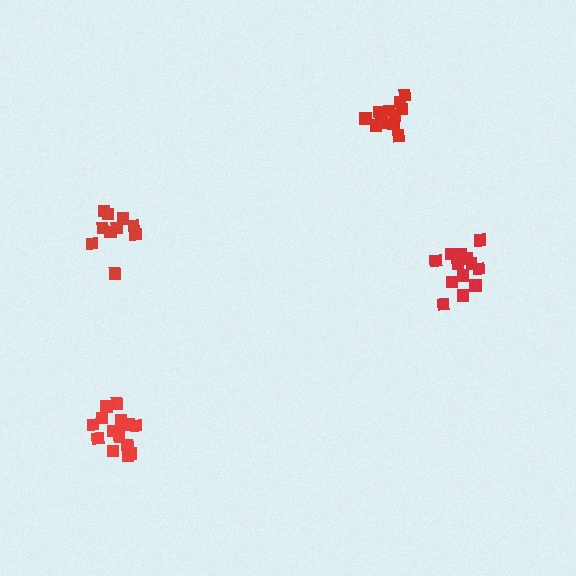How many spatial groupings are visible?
There are 4 spatial groupings.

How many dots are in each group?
Group 1: 14 dots, Group 2: 10 dots, Group 3: 15 dots, Group 4: 12 dots (51 total).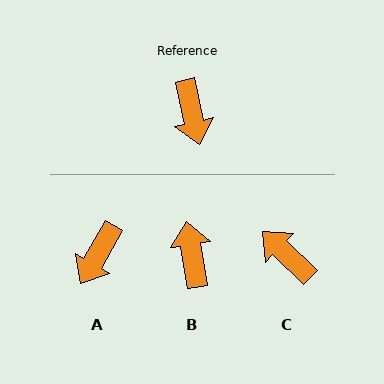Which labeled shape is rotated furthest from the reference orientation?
B, about 177 degrees away.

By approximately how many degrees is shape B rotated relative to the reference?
Approximately 177 degrees counter-clockwise.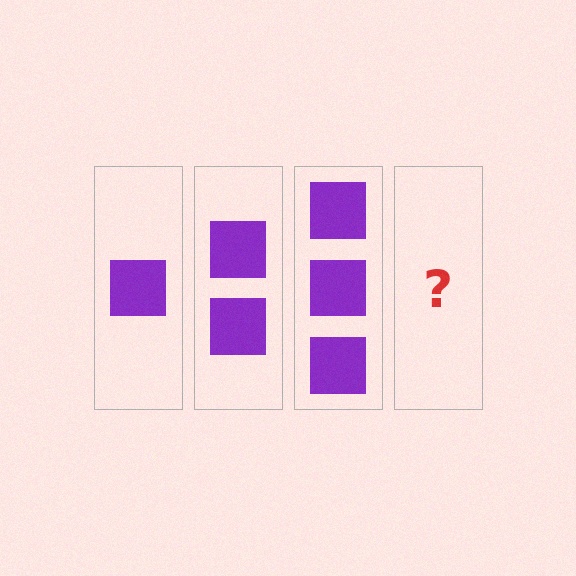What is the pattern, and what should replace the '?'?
The pattern is that each step adds one more square. The '?' should be 4 squares.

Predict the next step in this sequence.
The next step is 4 squares.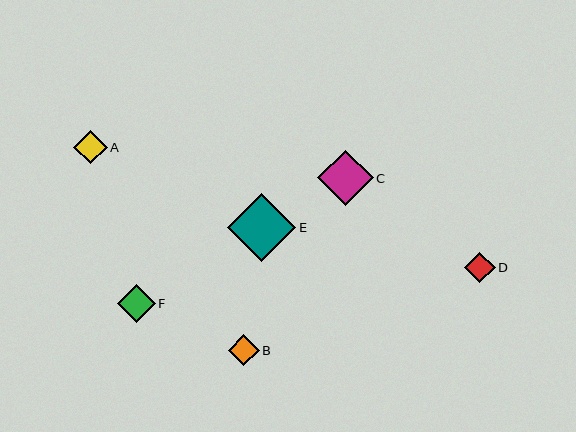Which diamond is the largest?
Diamond E is the largest with a size of approximately 69 pixels.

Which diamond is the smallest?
Diamond D is the smallest with a size of approximately 31 pixels.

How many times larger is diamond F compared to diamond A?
Diamond F is approximately 1.1 times the size of diamond A.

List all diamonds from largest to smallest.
From largest to smallest: E, C, F, A, B, D.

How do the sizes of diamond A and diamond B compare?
Diamond A and diamond B are approximately the same size.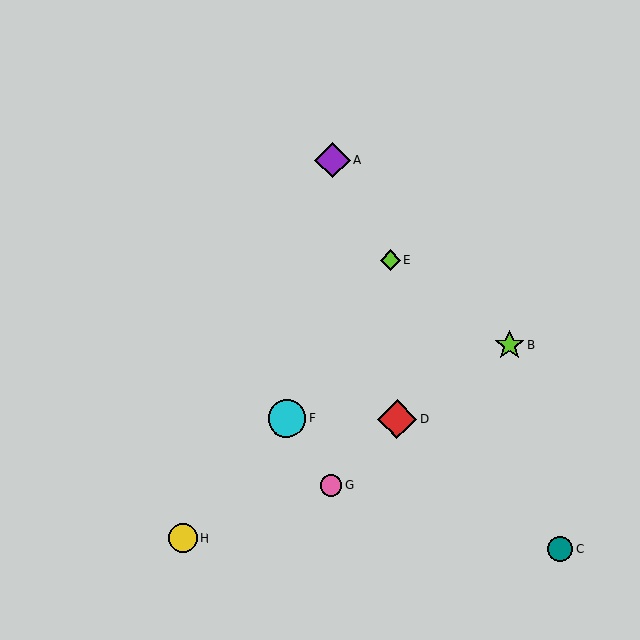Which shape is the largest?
The red diamond (labeled D) is the largest.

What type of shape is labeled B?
Shape B is a lime star.